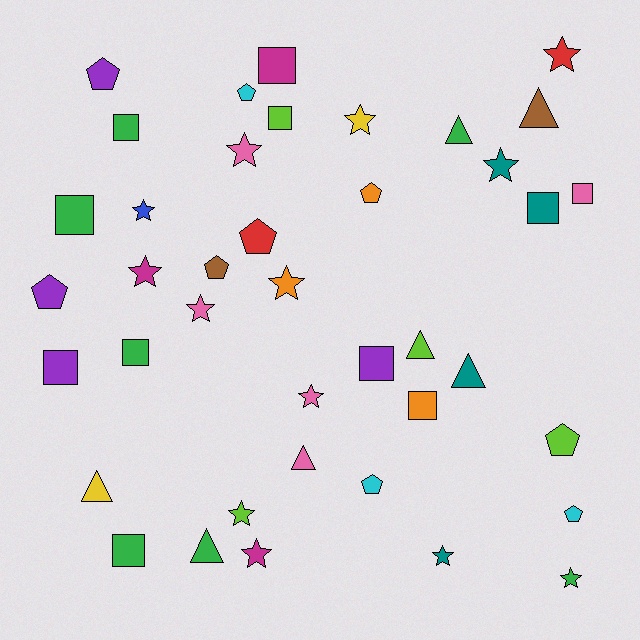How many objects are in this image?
There are 40 objects.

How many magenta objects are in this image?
There are 3 magenta objects.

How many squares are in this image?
There are 11 squares.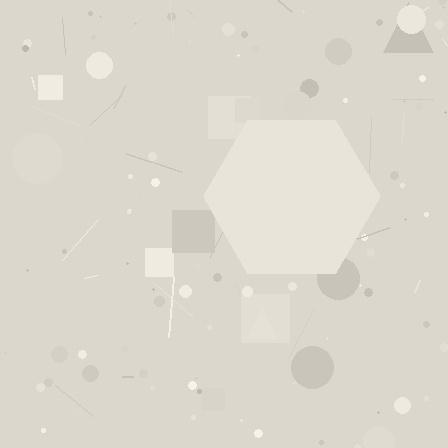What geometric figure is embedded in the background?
A hexagon is embedded in the background.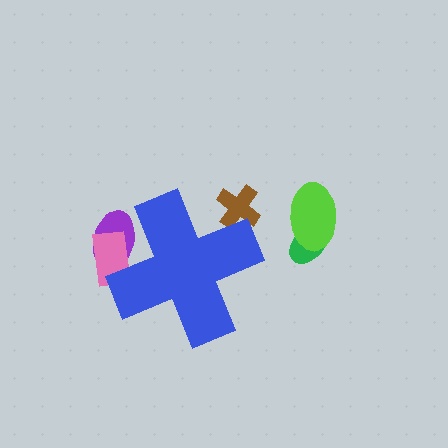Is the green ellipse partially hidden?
No, the green ellipse is fully visible.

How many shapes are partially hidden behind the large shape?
3 shapes are partially hidden.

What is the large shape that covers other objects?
A blue cross.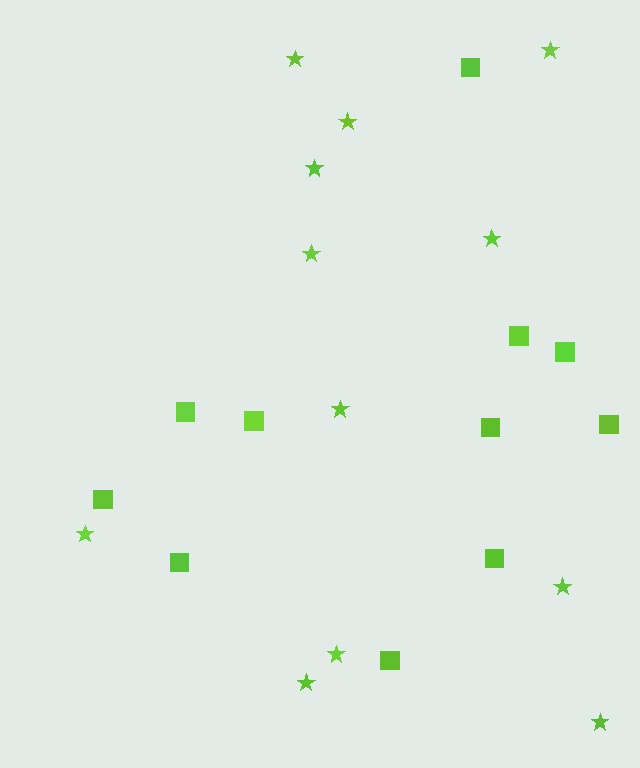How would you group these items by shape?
There are 2 groups: one group of stars (12) and one group of squares (11).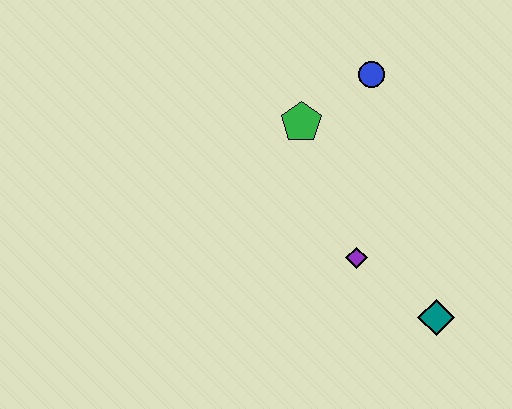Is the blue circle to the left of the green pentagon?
No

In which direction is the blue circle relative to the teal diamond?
The blue circle is above the teal diamond.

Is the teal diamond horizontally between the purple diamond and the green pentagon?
No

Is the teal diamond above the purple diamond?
No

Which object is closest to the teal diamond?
The purple diamond is closest to the teal diamond.